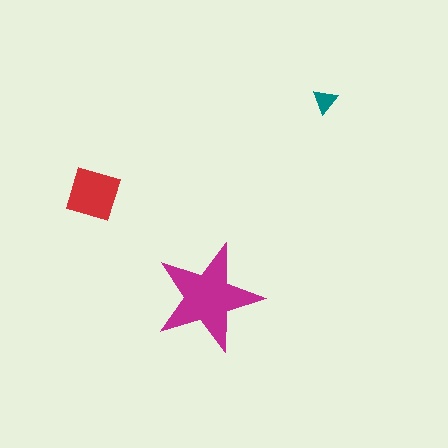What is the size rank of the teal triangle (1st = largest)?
3rd.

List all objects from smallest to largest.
The teal triangle, the red square, the magenta star.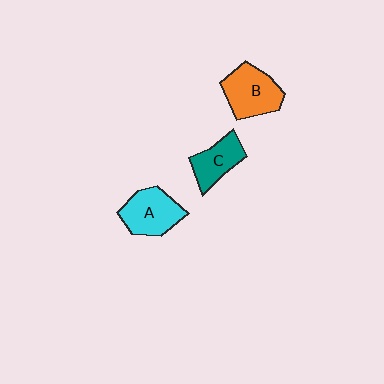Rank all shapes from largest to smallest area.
From largest to smallest: B (orange), A (cyan), C (teal).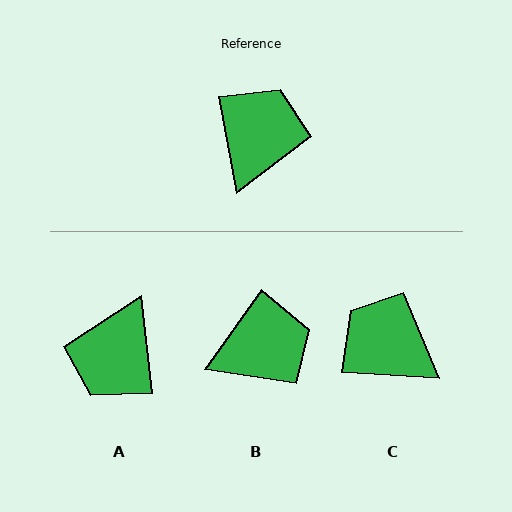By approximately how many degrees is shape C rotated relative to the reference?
Approximately 76 degrees counter-clockwise.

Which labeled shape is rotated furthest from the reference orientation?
A, about 176 degrees away.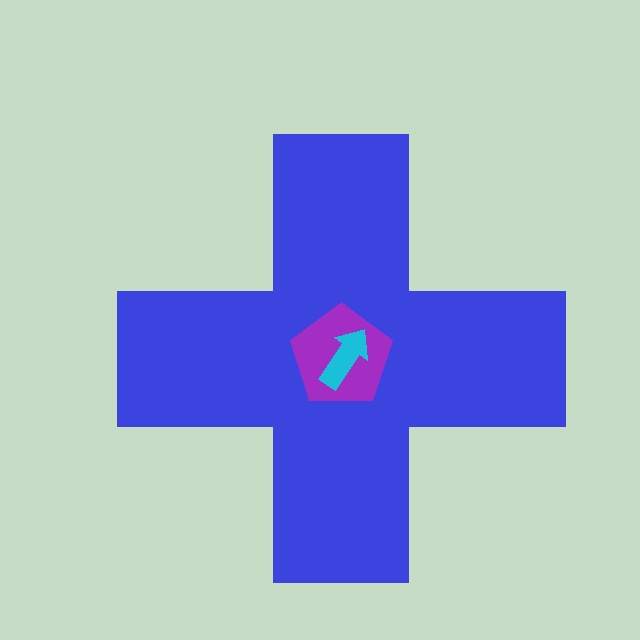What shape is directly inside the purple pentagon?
The cyan arrow.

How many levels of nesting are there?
3.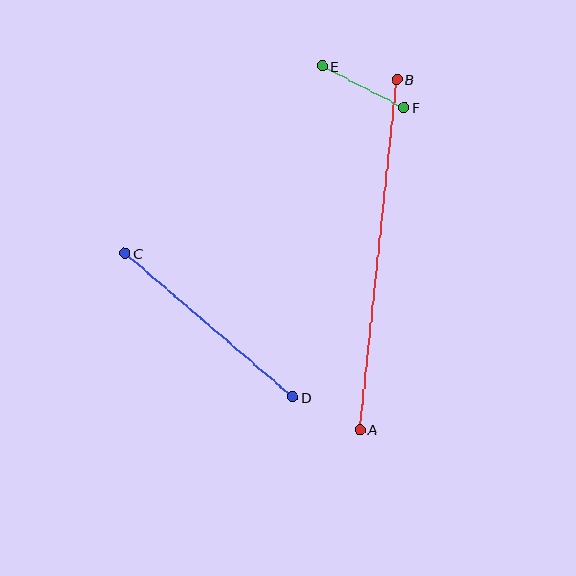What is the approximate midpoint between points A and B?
The midpoint is at approximately (378, 254) pixels.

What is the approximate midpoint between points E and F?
The midpoint is at approximately (363, 87) pixels.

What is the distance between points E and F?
The distance is approximately 92 pixels.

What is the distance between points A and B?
The distance is approximately 352 pixels.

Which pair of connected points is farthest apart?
Points A and B are farthest apart.